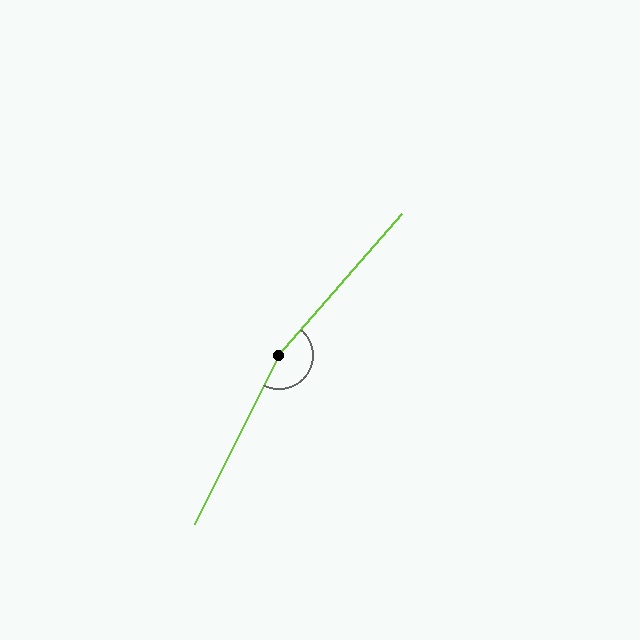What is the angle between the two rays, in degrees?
Approximately 165 degrees.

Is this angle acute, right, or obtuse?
It is obtuse.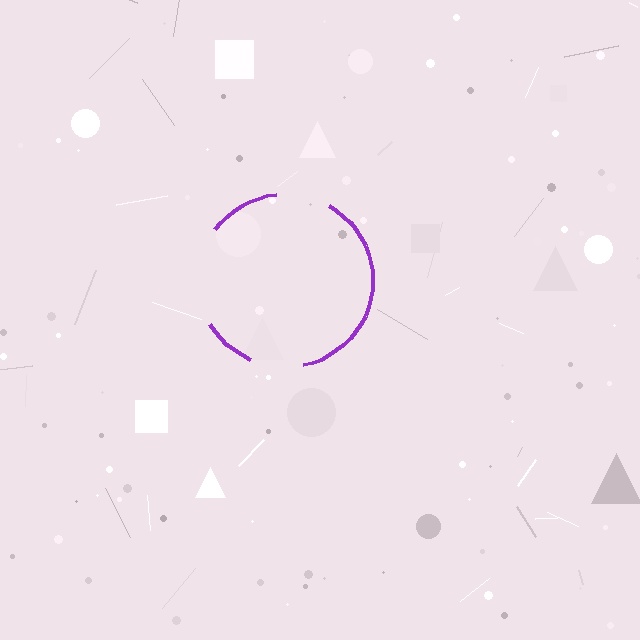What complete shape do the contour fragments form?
The contour fragments form a circle.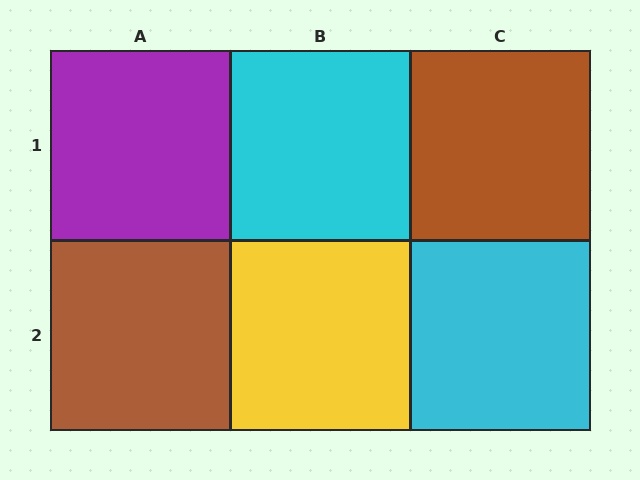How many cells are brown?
2 cells are brown.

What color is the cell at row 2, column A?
Brown.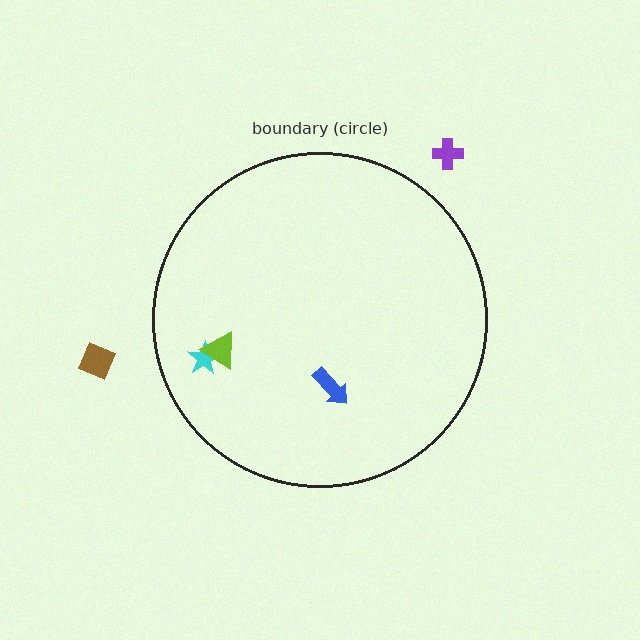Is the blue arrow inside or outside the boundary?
Inside.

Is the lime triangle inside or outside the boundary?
Inside.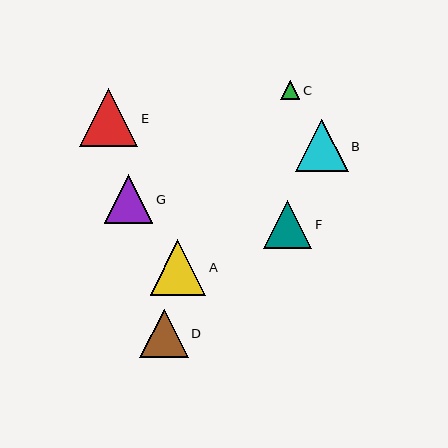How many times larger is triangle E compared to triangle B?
Triangle E is approximately 1.1 times the size of triangle B.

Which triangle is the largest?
Triangle E is the largest with a size of approximately 58 pixels.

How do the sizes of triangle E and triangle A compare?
Triangle E and triangle A are approximately the same size.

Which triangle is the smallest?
Triangle C is the smallest with a size of approximately 19 pixels.